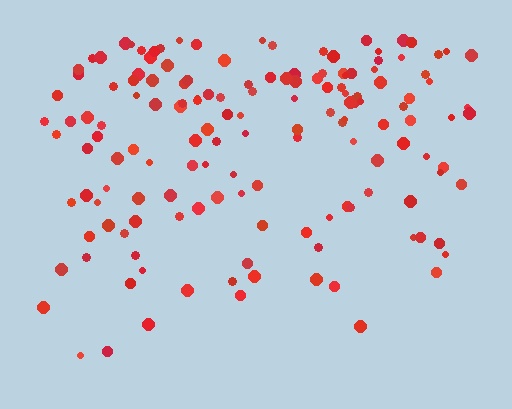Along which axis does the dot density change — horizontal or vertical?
Vertical.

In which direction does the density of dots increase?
From bottom to top, with the top side densest.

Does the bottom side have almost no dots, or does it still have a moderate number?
Still a moderate number, just noticeably fewer than the top.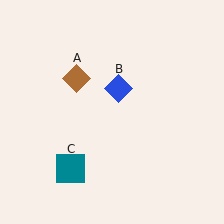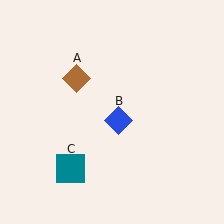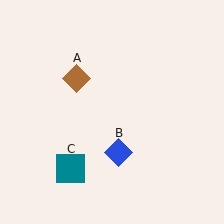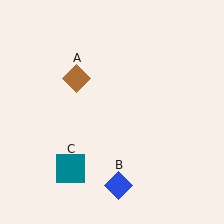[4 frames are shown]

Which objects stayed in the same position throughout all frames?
Brown diamond (object A) and teal square (object C) remained stationary.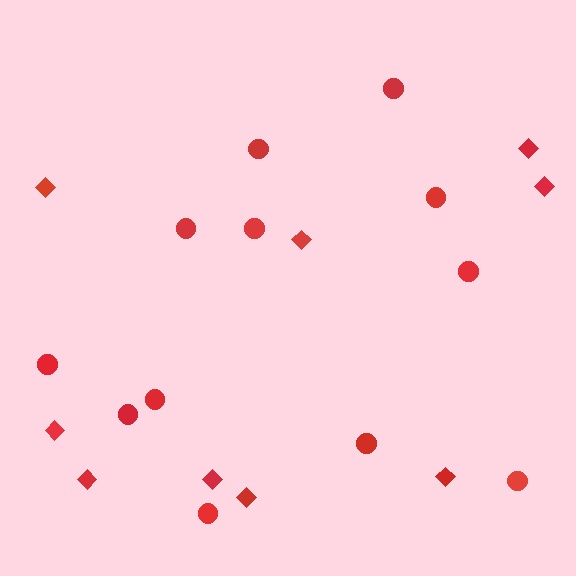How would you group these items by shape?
There are 2 groups: one group of diamonds (9) and one group of circles (12).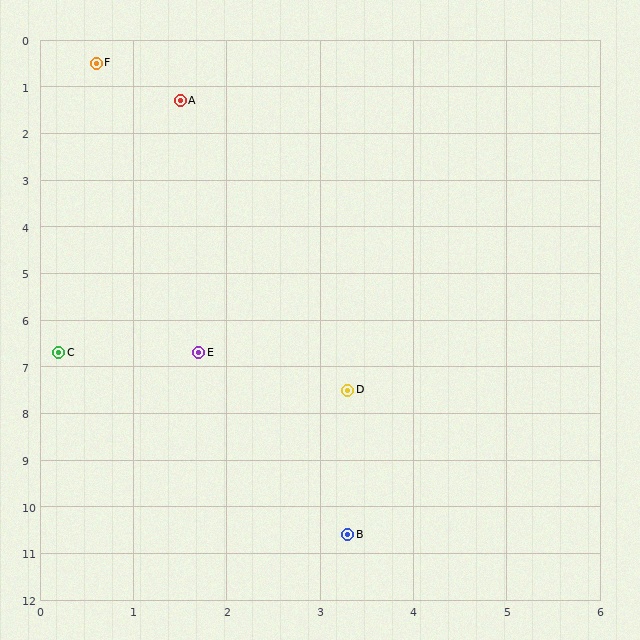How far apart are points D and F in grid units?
Points D and F are about 7.5 grid units apart.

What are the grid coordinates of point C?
Point C is at approximately (0.2, 6.7).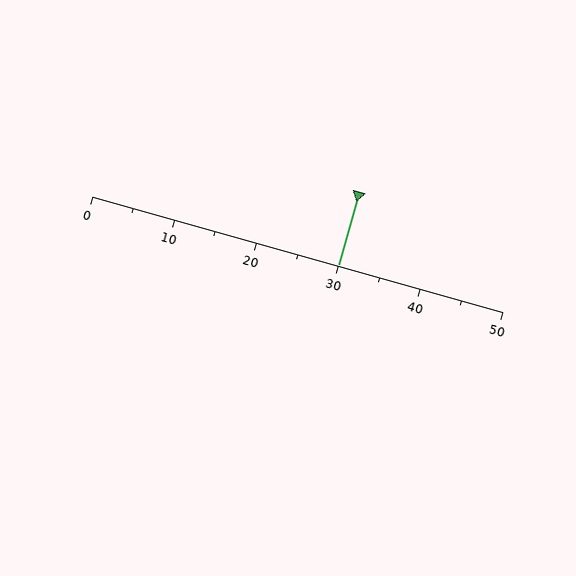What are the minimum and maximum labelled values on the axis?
The axis runs from 0 to 50.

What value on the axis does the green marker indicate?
The marker indicates approximately 30.